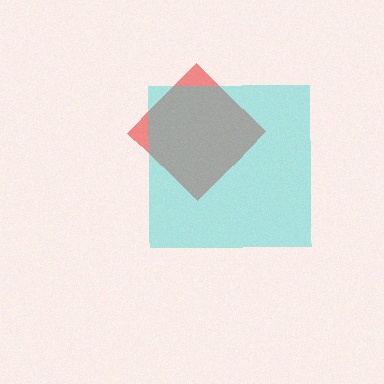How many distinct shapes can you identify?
There are 2 distinct shapes: a red diamond, a cyan square.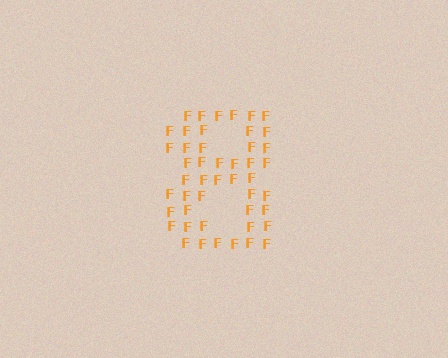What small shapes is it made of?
It is made of small letter F's.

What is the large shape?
The large shape is the digit 8.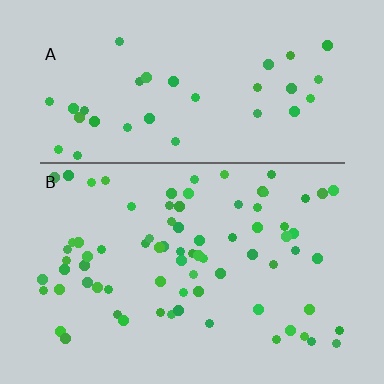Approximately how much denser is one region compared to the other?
Approximately 2.1× — region B over region A.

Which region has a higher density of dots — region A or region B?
B (the bottom).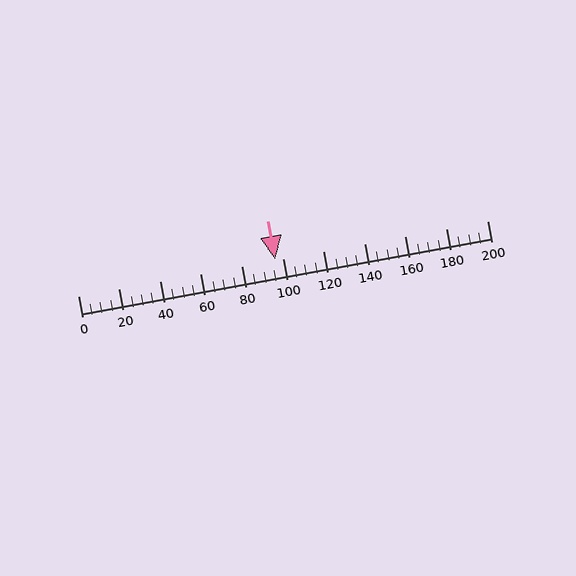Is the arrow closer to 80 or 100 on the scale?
The arrow is closer to 100.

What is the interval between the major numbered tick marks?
The major tick marks are spaced 20 units apart.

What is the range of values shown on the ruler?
The ruler shows values from 0 to 200.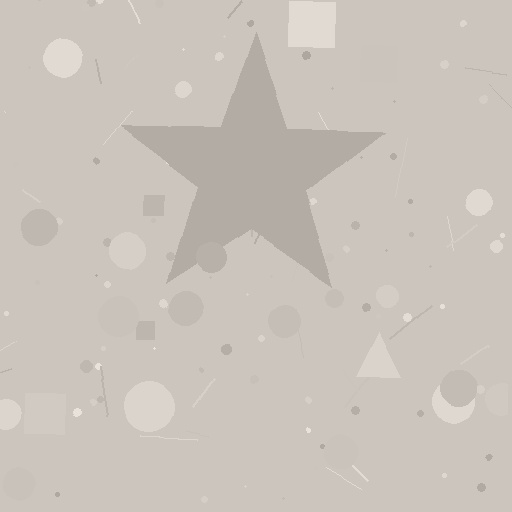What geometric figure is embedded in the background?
A star is embedded in the background.